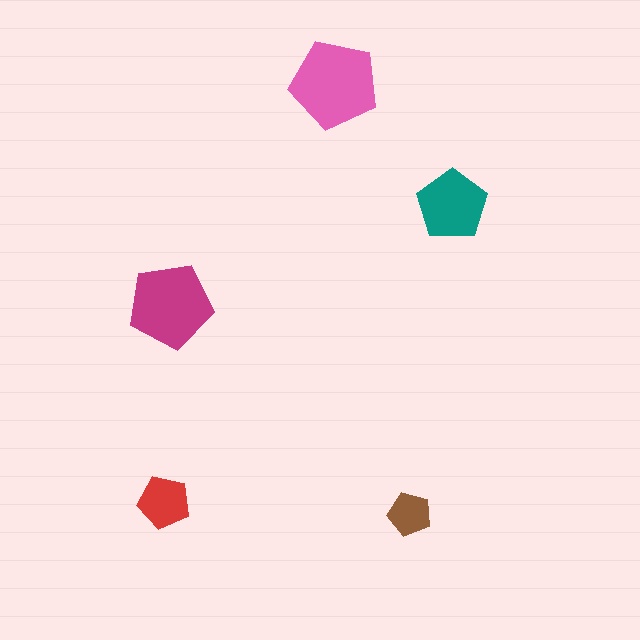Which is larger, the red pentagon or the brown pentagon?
The red one.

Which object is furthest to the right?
The teal pentagon is rightmost.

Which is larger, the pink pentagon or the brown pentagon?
The pink one.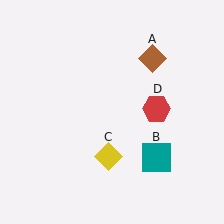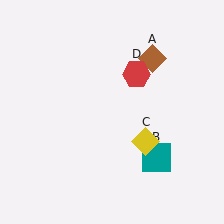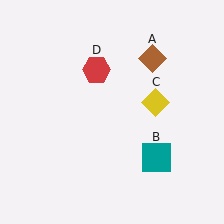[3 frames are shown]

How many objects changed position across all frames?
2 objects changed position: yellow diamond (object C), red hexagon (object D).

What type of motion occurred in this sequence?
The yellow diamond (object C), red hexagon (object D) rotated counterclockwise around the center of the scene.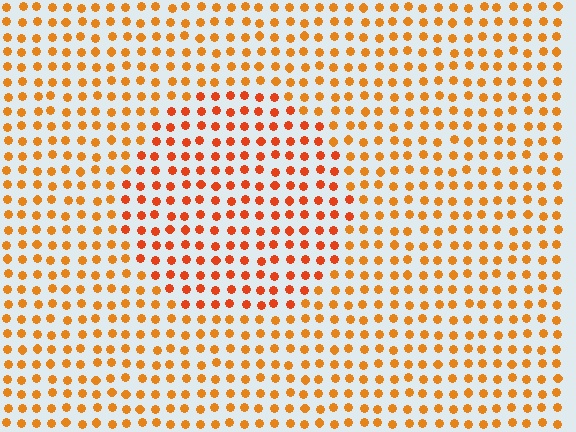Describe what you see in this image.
The image is filled with small orange elements in a uniform arrangement. A circle-shaped region is visible where the elements are tinted to a slightly different hue, forming a subtle color boundary.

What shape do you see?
I see a circle.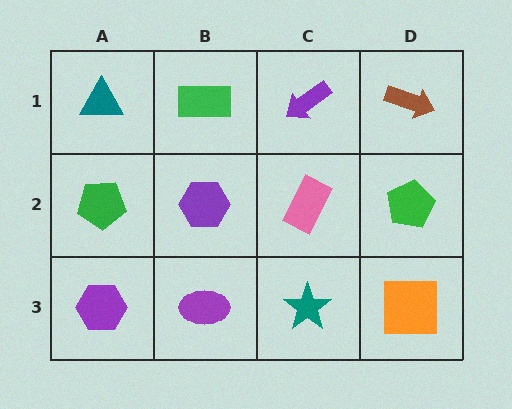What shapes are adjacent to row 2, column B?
A green rectangle (row 1, column B), a purple ellipse (row 3, column B), a green pentagon (row 2, column A), a pink rectangle (row 2, column C).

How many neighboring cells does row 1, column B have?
3.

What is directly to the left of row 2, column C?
A purple hexagon.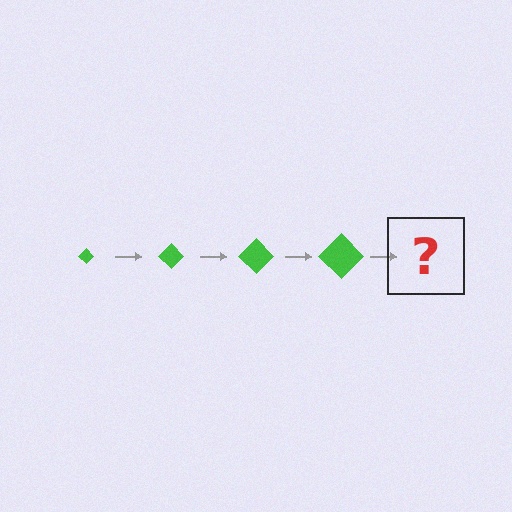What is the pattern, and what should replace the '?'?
The pattern is that the diamond gets progressively larger each step. The '?' should be a green diamond, larger than the previous one.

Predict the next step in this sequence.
The next step is a green diamond, larger than the previous one.